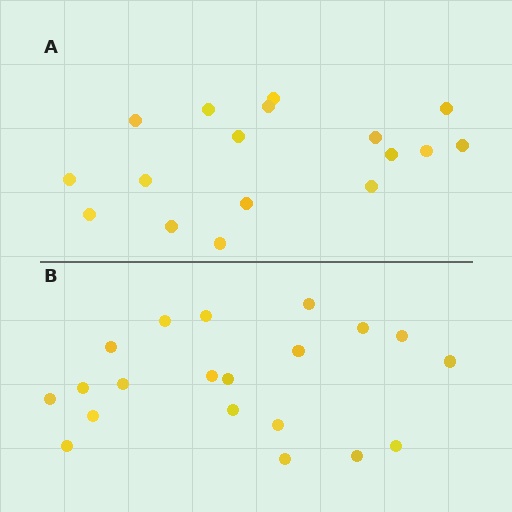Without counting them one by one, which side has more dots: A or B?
Region B (the bottom region) has more dots.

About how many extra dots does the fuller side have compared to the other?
Region B has just a few more — roughly 2 or 3 more dots than region A.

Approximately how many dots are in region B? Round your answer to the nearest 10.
About 20 dots.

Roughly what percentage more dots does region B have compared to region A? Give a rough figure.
About 20% more.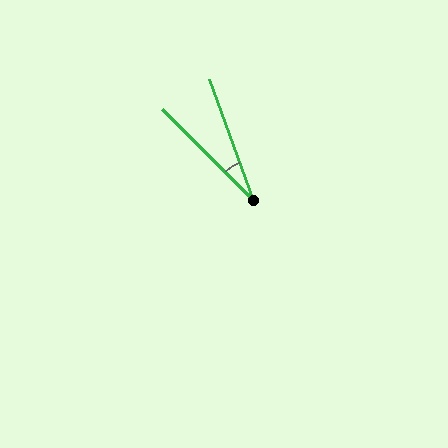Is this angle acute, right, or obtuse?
It is acute.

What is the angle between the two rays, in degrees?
Approximately 25 degrees.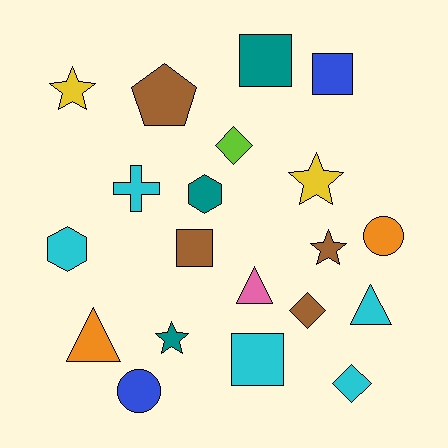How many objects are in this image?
There are 20 objects.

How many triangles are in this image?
There are 3 triangles.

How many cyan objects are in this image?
There are 5 cyan objects.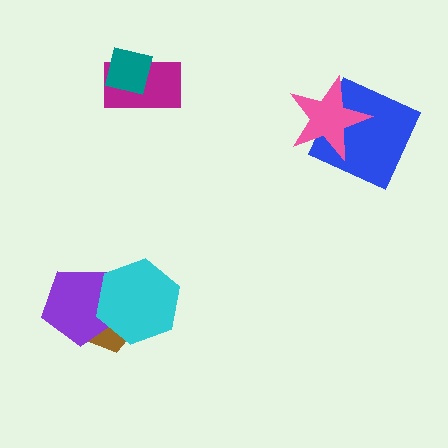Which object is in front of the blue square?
The pink star is in front of the blue square.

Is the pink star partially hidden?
No, no other shape covers it.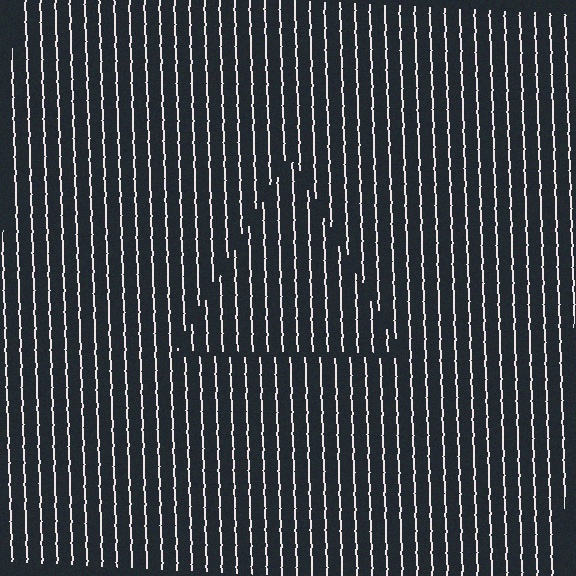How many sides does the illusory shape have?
3 sides — the line-ends trace a triangle.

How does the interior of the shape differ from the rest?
The interior of the shape contains the same grating, shifted by half a period — the contour is defined by the phase discontinuity where line-ends from the inner and outer gratings abut.